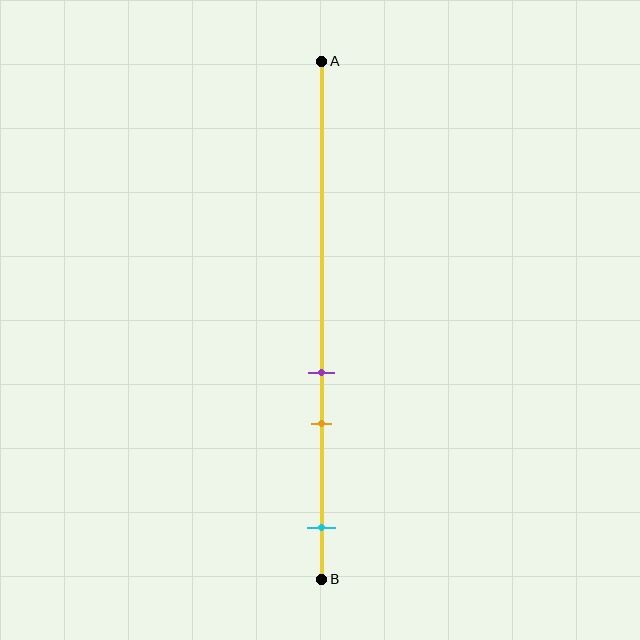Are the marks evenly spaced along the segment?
No, the marks are not evenly spaced.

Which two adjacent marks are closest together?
The purple and orange marks are the closest adjacent pair.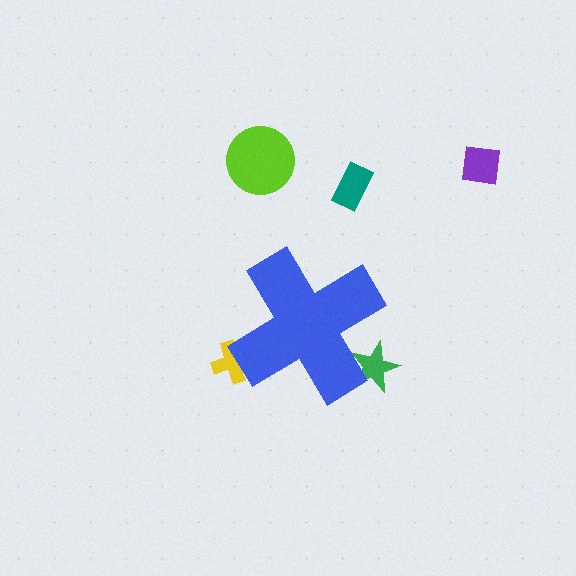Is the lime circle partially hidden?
No, the lime circle is fully visible.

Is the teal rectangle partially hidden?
No, the teal rectangle is fully visible.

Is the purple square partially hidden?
No, the purple square is fully visible.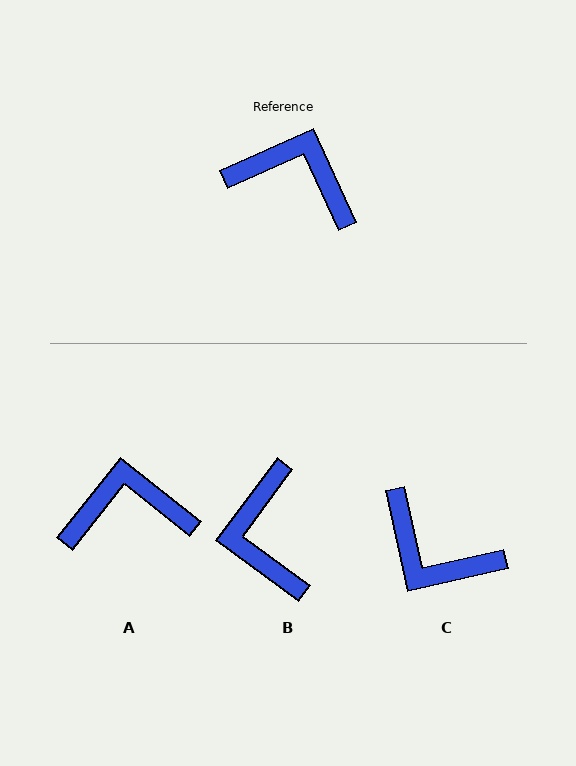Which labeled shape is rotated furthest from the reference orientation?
C, about 168 degrees away.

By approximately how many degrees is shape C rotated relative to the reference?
Approximately 168 degrees counter-clockwise.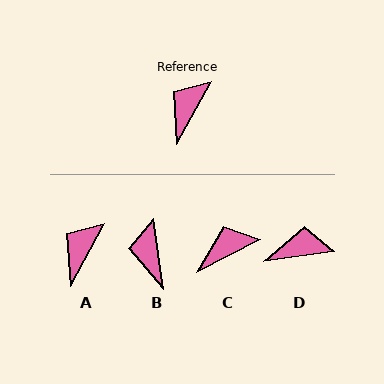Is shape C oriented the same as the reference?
No, it is off by about 34 degrees.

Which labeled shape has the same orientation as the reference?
A.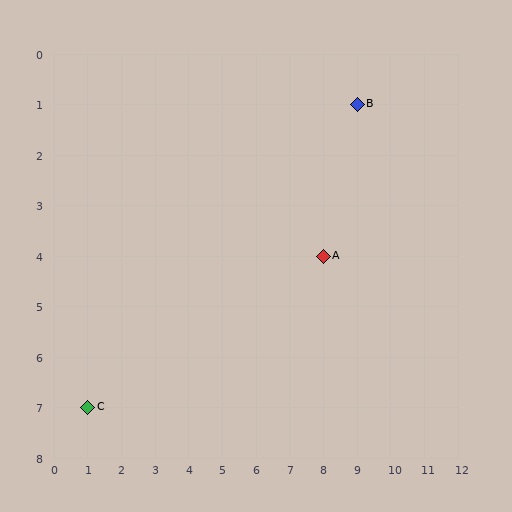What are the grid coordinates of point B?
Point B is at grid coordinates (9, 1).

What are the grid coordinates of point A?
Point A is at grid coordinates (8, 4).